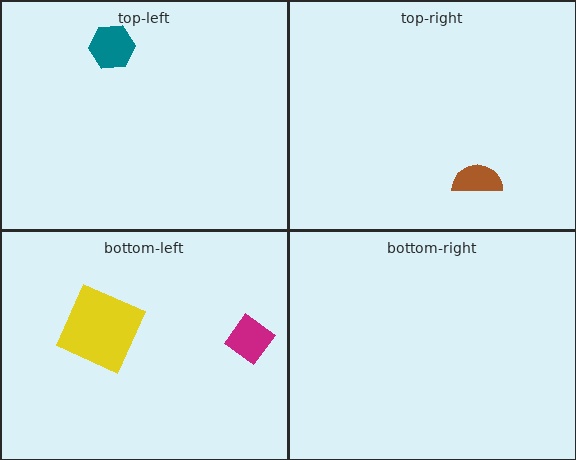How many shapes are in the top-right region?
1.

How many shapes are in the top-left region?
1.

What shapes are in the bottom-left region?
The yellow square, the magenta diamond.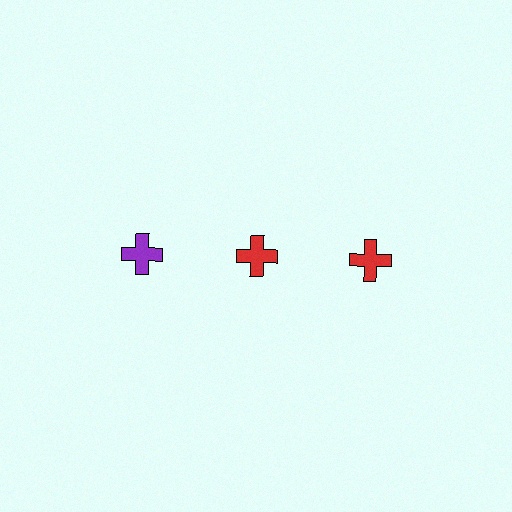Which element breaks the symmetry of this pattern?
The purple cross in the top row, leftmost column breaks the symmetry. All other shapes are red crosses.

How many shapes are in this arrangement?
There are 3 shapes arranged in a grid pattern.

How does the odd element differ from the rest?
It has a different color: purple instead of red.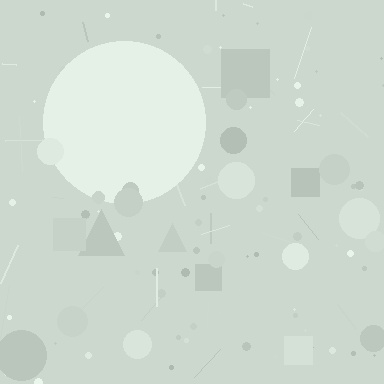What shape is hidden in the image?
A circle is hidden in the image.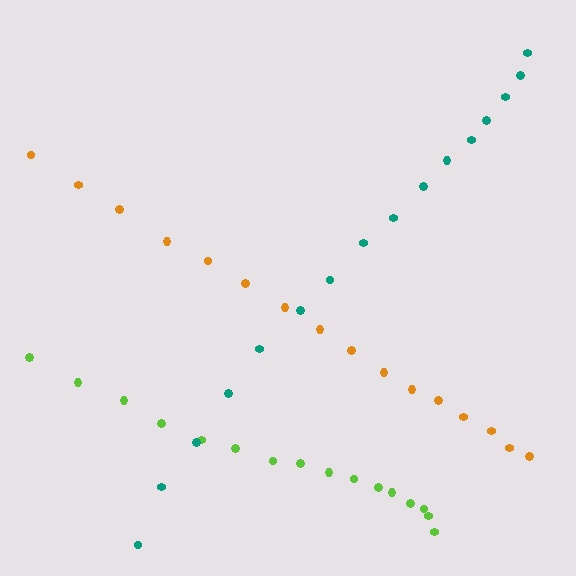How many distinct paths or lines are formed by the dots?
There are 3 distinct paths.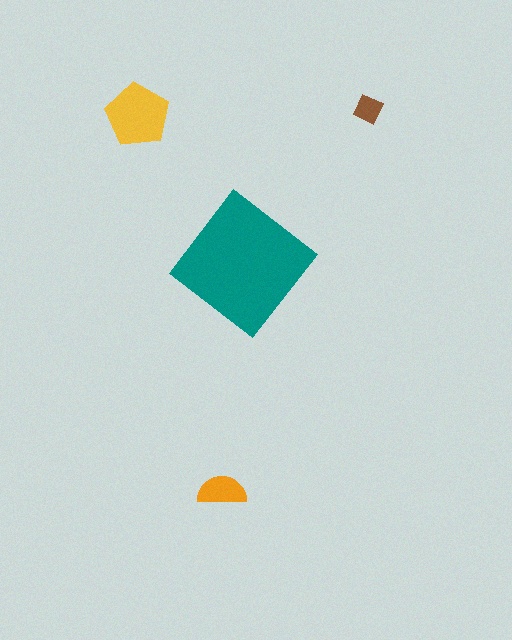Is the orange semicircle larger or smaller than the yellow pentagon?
Smaller.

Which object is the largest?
The teal diamond.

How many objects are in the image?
There are 4 objects in the image.